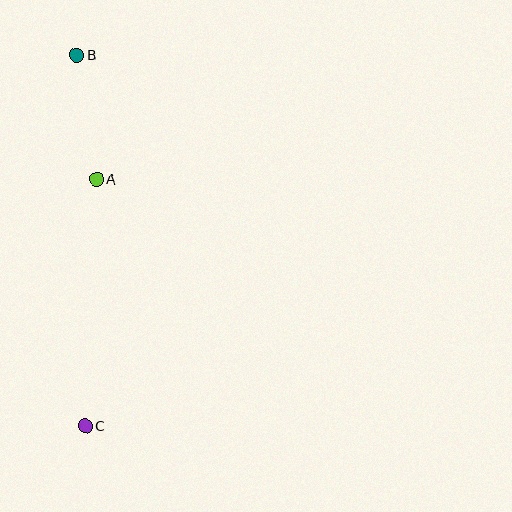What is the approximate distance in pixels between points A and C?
The distance between A and C is approximately 247 pixels.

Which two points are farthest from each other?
Points B and C are farthest from each other.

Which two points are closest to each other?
Points A and B are closest to each other.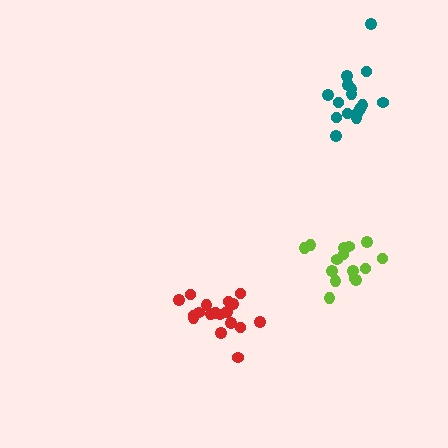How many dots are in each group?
Group 1: 18 dots, Group 2: 16 dots, Group 3: 16 dots (50 total).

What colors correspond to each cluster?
The clusters are colored: red, lime, teal.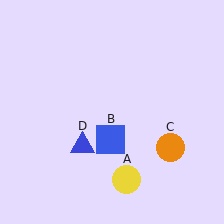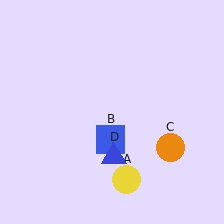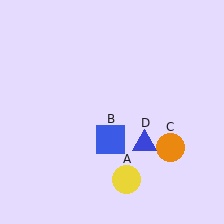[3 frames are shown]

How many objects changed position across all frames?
1 object changed position: blue triangle (object D).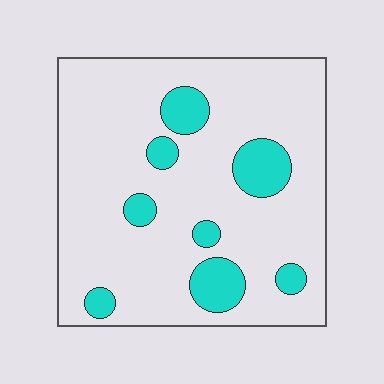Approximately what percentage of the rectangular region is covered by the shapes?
Approximately 15%.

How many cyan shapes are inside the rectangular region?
8.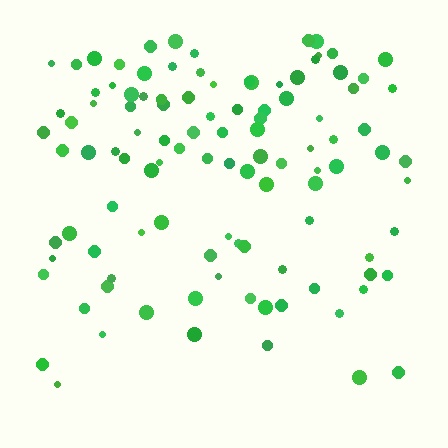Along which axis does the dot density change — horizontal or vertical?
Vertical.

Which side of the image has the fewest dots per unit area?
The bottom.